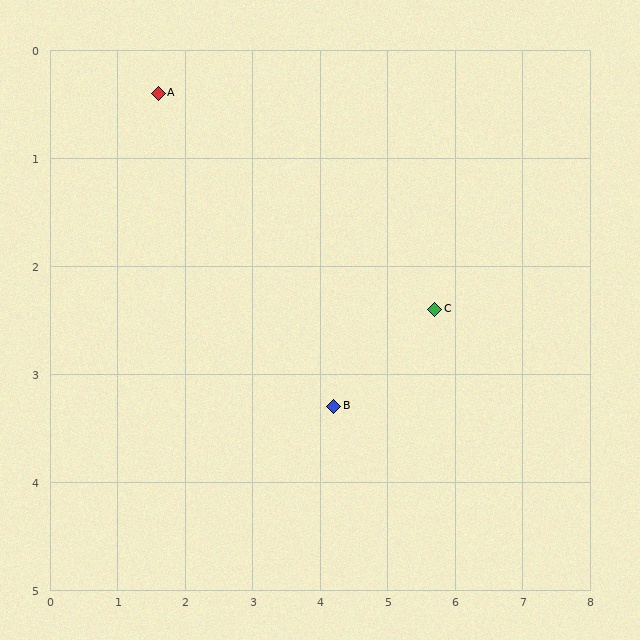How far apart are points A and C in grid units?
Points A and C are about 4.6 grid units apart.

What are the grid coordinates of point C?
Point C is at approximately (5.7, 2.4).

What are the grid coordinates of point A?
Point A is at approximately (1.6, 0.4).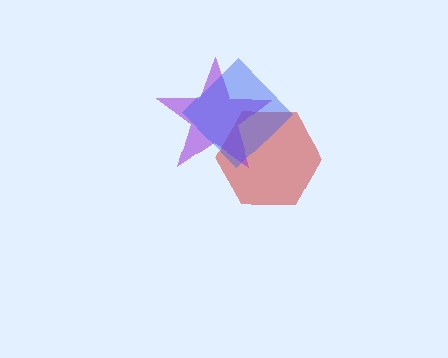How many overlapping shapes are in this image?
There are 3 overlapping shapes in the image.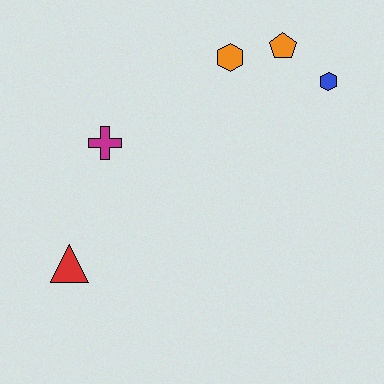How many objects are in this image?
There are 5 objects.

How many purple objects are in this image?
There are no purple objects.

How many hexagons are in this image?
There are 2 hexagons.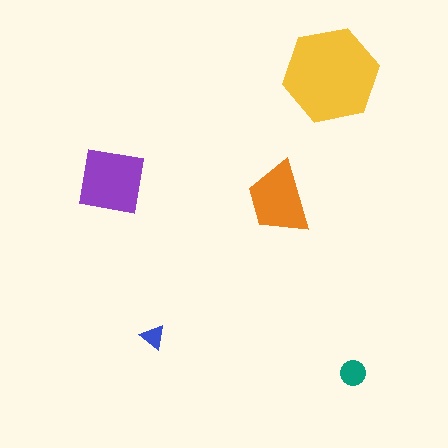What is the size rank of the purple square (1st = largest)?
2nd.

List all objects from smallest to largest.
The blue triangle, the teal circle, the orange trapezoid, the purple square, the yellow hexagon.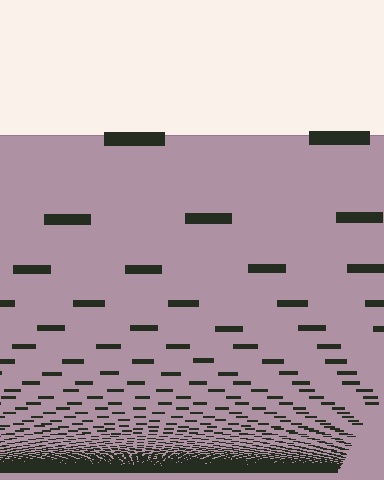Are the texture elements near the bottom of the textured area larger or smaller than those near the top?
Smaller. The gradient is inverted — elements near the bottom are smaller and denser.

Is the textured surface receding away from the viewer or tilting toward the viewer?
The surface appears to tilt toward the viewer. Texture elements get larger and sparser toward the top.